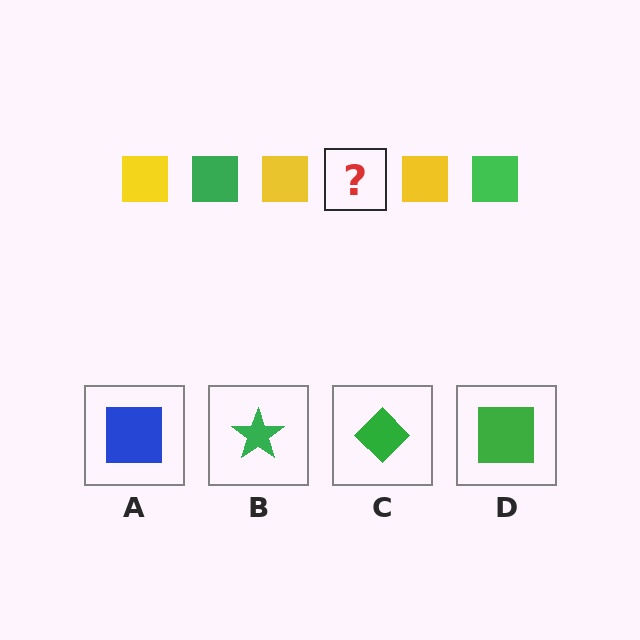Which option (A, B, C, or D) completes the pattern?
D.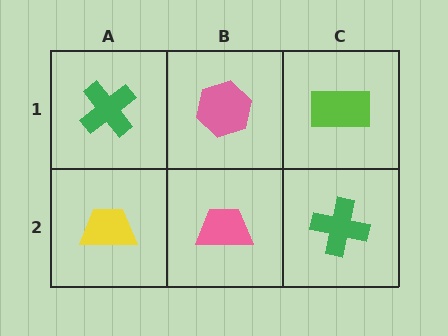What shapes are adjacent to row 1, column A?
A yellow trapezoid (row 2, column A), a pink hexagon (row 1, column B).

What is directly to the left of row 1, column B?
A green cross.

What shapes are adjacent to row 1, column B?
A pink trapezoid (row 2, column B), a green cross (row 1, column A), a lime rectangle (row 1, column C).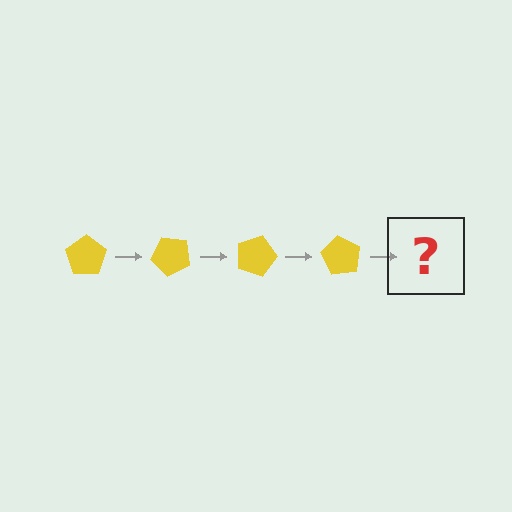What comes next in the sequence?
The next element should be a yellow pentagon rotated 180 degrees.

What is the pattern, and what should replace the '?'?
The pattern is that the pentagon rotates 45 degrees each step. The '?' should be a yellow pentagon rotated 180 degrees.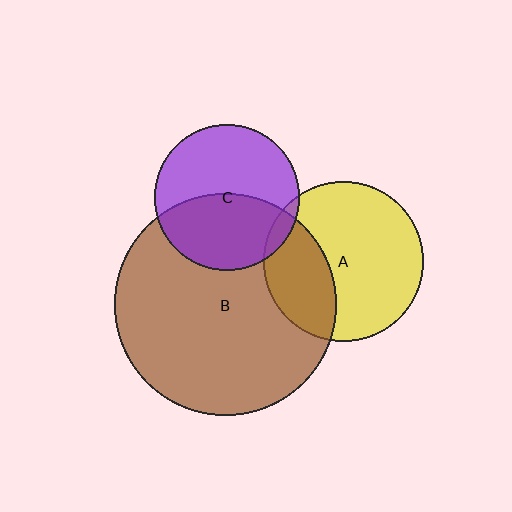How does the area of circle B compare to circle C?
Approximately 2.3 times.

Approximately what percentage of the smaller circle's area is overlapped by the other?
Approximately 5%.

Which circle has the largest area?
Circle B (brown).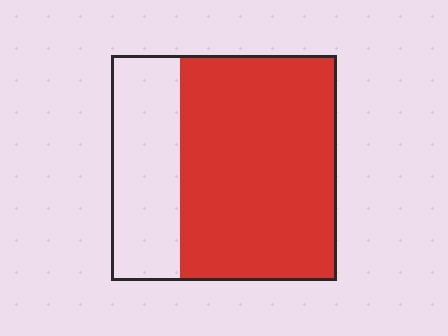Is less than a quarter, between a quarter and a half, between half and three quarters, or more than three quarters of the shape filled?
Between half and three quarters.